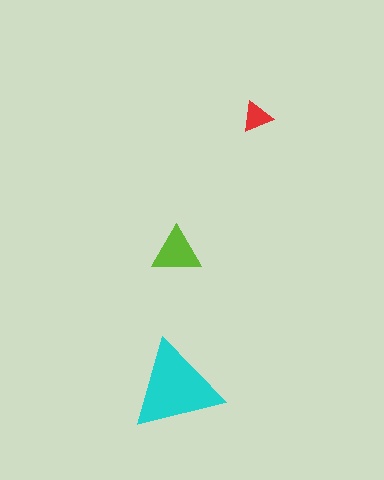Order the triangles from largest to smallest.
the cyan one, the lime one, the red one.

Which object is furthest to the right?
The red triangle is rightmost.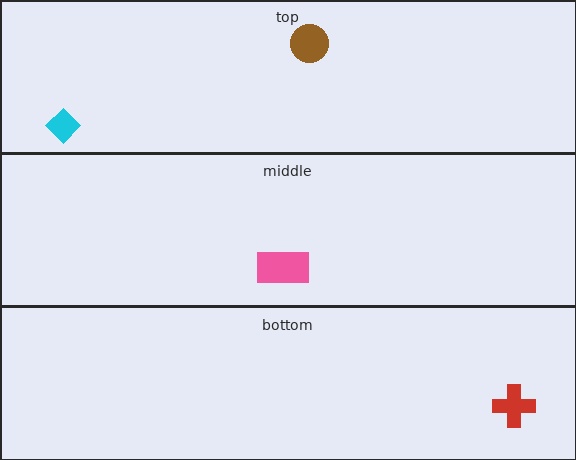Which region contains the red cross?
The bottom region.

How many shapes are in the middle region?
1.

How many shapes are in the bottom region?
1.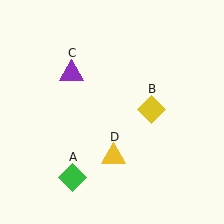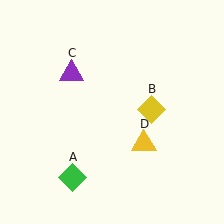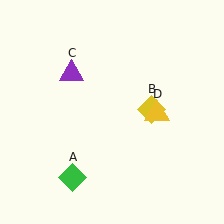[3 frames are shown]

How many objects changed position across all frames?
1 object changed position: yellow triangle (object D).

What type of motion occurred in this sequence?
The yellow triangle (object D) rotated counterclockwise around the center of the scene.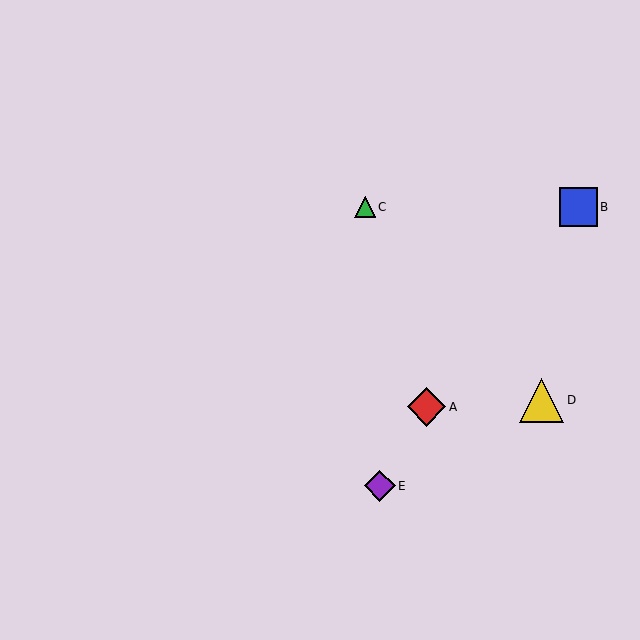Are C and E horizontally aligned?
No, C is at y≈207 and E is at y≈486.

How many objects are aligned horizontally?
2 objects (B, C) are aligned horizontally.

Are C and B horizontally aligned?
Yes, both are at y≈207.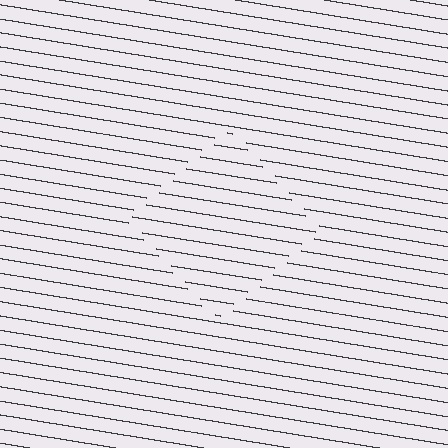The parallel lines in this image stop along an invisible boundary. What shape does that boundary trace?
An illusory square. The interior of the shape contains the same grating, shifted by half a period — the contour is defined by the phase discontinuity where line-ends from the inner and outer gratings abut.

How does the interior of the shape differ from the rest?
The interior of the shape contains the same grating, shifted by half a period — the contour is defined by the phase discontinuity where line-ends from the inner and outer gratings abut.